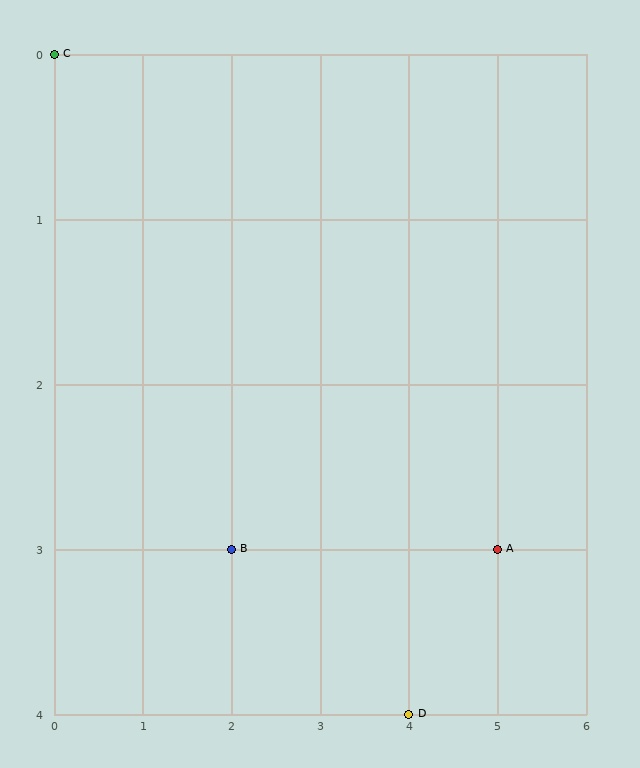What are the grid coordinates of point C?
Point C is at grid coordinates (0, 0).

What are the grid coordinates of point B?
Point B is at grid coordinates (2, 3).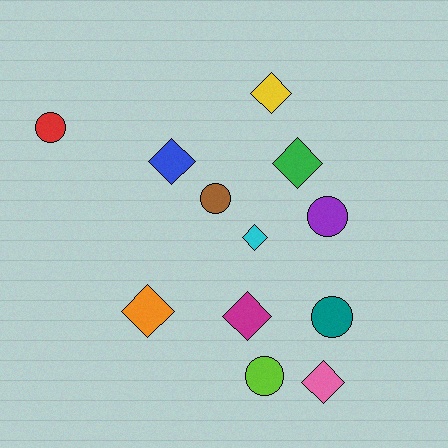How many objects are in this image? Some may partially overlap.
There are 12 objects.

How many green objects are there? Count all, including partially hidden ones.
There is 1 green object.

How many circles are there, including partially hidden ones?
There are 5 circles.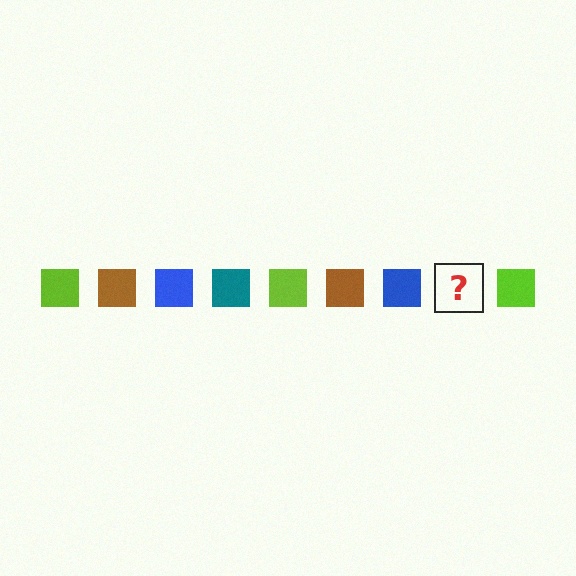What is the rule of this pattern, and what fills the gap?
The rule is that the pattern cycles through lime, brown, blue, teal squares. The gap should be filled with a teal square.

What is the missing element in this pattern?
The missing element is a teal square.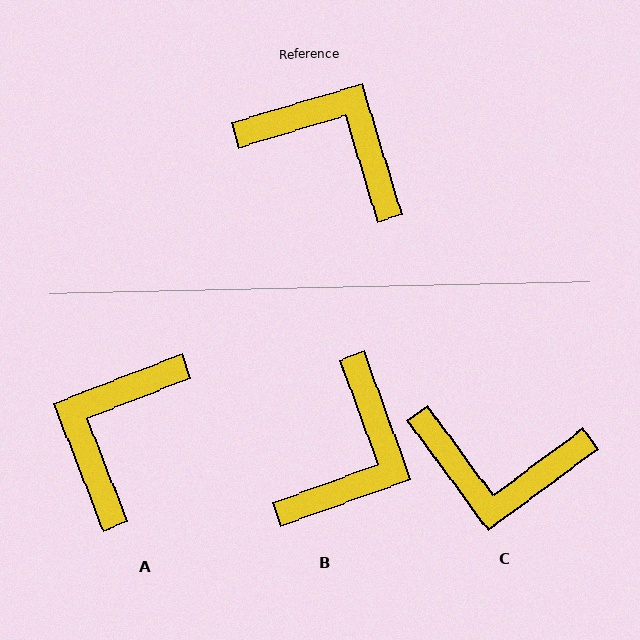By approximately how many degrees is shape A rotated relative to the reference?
Approximately 95 degrees counter-clockwise.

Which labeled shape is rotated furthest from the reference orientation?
C, about 160 degrees away.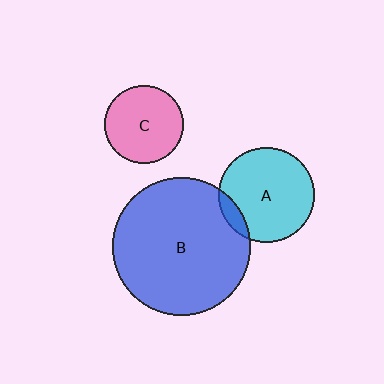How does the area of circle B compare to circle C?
Approximately 3.1 times.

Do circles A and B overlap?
Yes.